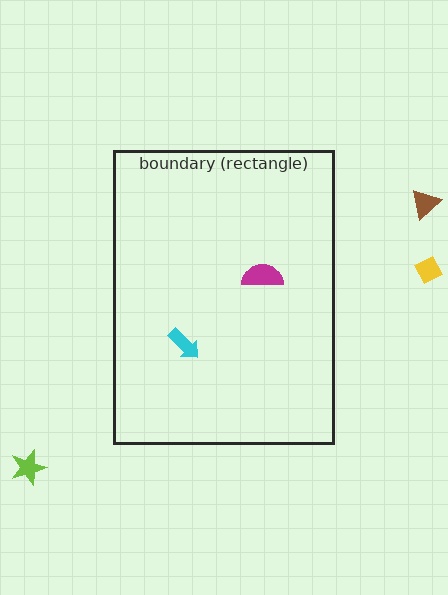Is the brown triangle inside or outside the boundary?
Outside.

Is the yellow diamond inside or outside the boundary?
Outside.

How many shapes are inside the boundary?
2 inside, 3 outside.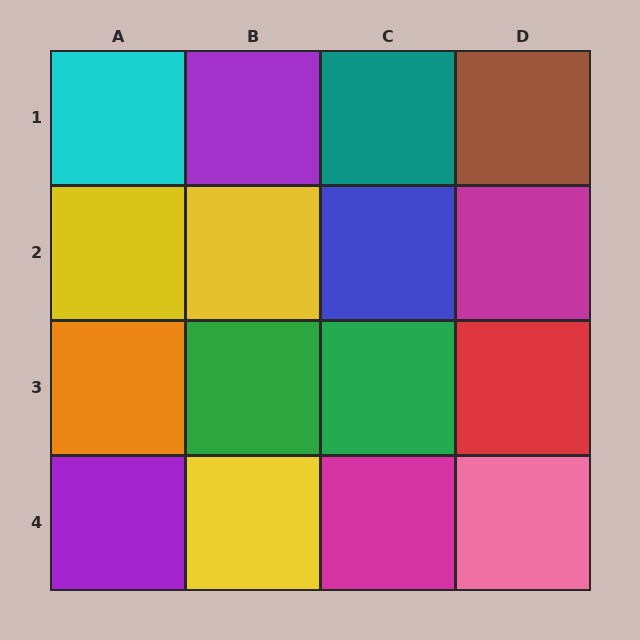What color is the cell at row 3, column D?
Red.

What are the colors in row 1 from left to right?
Cyan, purple, teal, brown.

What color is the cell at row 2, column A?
Yellow.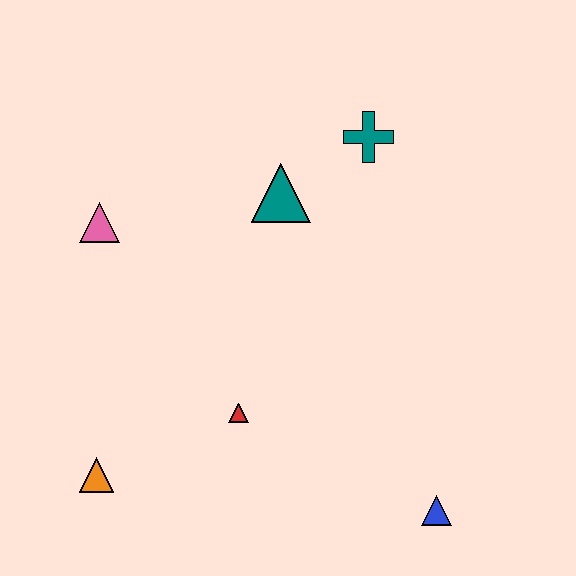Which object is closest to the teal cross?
The teal triangle is closest to the teal cross.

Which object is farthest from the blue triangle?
The pink triangle is farthest from the blue triangle.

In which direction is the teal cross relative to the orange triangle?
The teal cross is above the orange triangle.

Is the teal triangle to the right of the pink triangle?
Yes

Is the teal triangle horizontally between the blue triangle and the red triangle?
Yes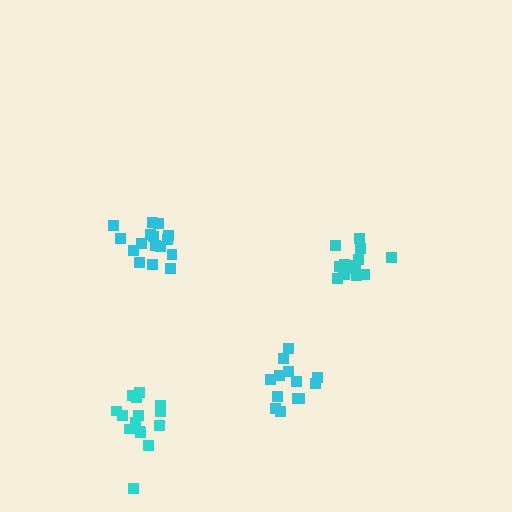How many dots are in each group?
Group 1: 16 dots, Group 2: 14 dots, Group 3: 15 dots, Group 4: 13 dots (58 total).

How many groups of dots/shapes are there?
There are 4 groups.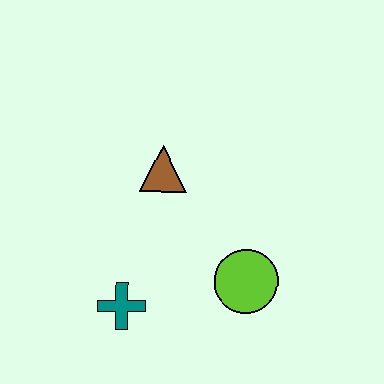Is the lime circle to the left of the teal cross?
No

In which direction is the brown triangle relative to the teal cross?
The brown triangle is above the teal cross.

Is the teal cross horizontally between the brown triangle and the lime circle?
No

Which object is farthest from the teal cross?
The brown triangle is farthest from the teal cross.